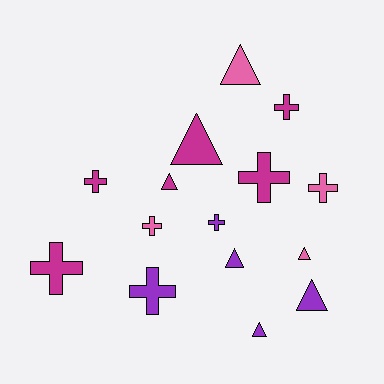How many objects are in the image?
There are 15 objects.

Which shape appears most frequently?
Cross, with 8 objects.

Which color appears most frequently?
Magenta, with 6 objects.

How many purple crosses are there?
There are 2 purple crosses.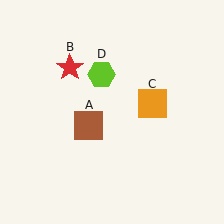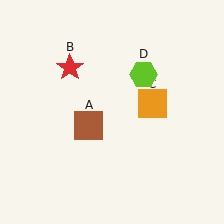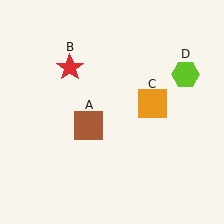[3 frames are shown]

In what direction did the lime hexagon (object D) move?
The lime hexagon (object D) moved right.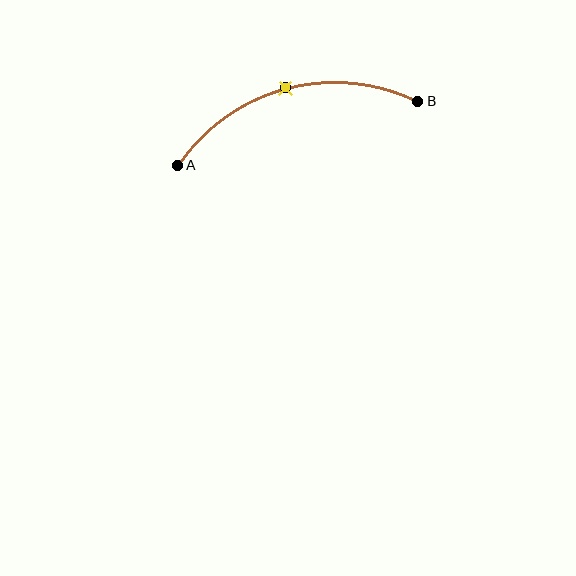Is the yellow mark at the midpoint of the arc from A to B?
Yes. The yellow mark lies on the arc at equal arc-length from both A and B — it is the arc midpoint.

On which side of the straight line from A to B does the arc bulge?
The arc bulges above the straight line connecting A and B.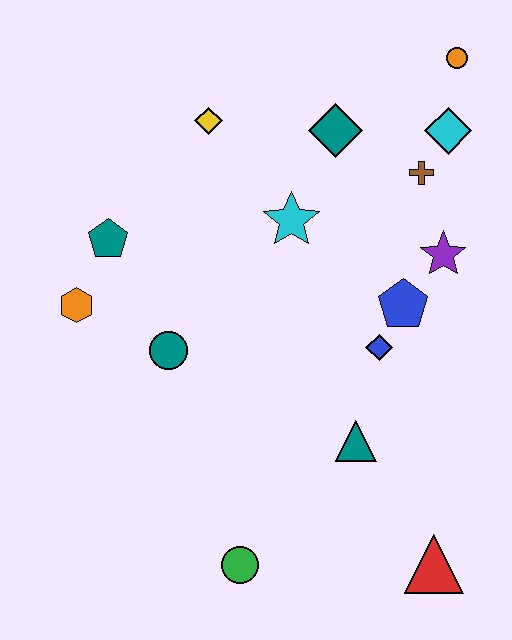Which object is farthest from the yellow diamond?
The red triangle is farthest from the yellow diamond.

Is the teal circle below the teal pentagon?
Yes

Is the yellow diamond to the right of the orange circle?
No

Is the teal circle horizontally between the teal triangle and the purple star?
No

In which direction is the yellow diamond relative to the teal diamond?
The yellow diamond is to the left of the teal diamond.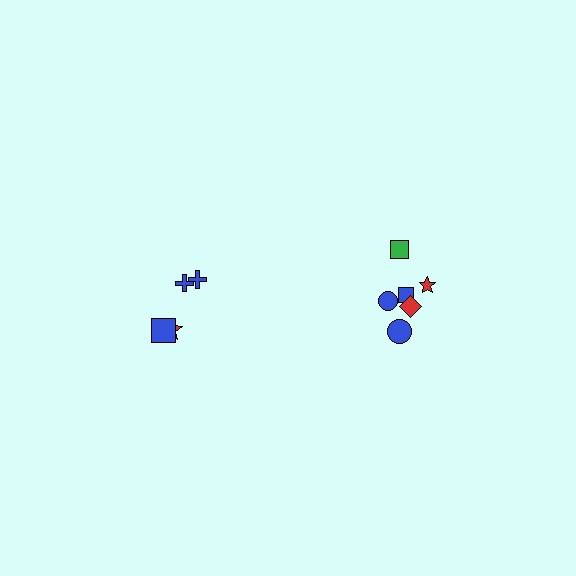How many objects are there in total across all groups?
There are 10 objects.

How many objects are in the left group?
There are 4 objects.